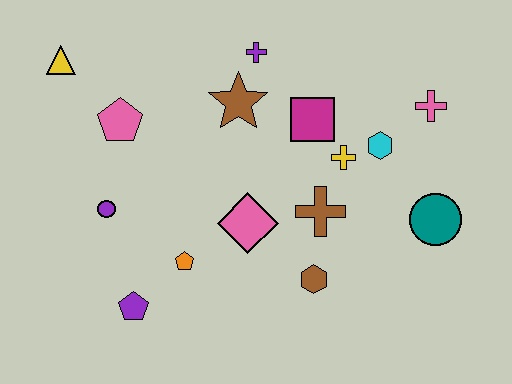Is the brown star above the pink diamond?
Yes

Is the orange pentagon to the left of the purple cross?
Yes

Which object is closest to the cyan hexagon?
The yellow cross is closest to the cyan hexagon.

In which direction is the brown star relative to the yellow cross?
The brown star is to the left of the yellow cross.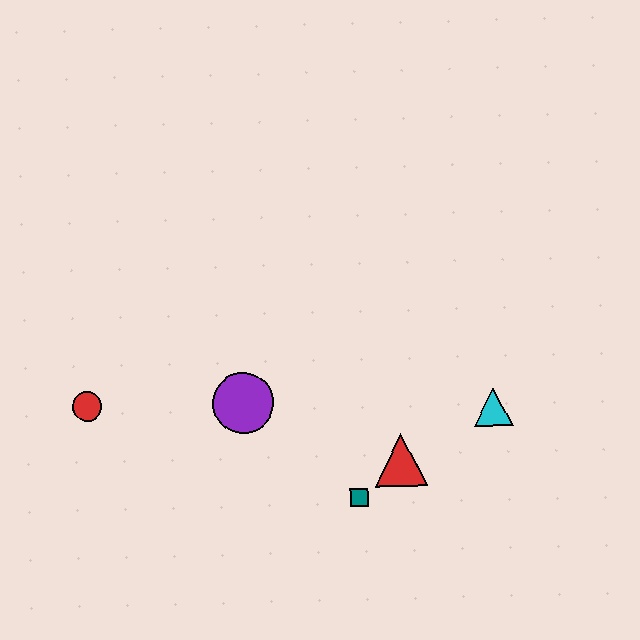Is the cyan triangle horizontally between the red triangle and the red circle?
No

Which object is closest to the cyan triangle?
The red triangle is closest to the cyan triangle.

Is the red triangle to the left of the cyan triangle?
Yes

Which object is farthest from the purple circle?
The cyan triangle is farthest from the purple circle.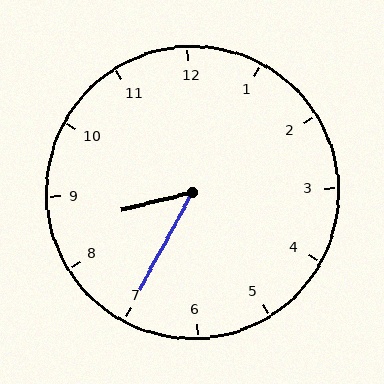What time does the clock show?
8:35.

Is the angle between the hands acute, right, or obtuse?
It is acute.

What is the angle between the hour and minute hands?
Approximately 48 degrees.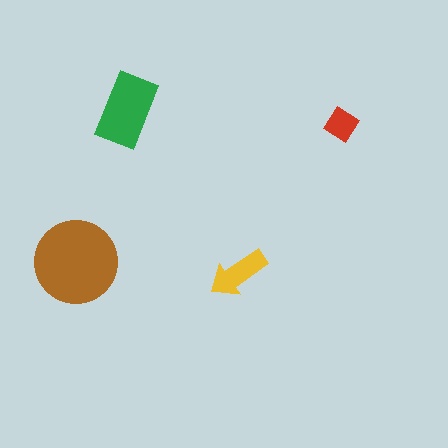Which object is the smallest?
The red diamond.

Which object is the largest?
The brown circle.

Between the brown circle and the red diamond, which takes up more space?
The brown circle.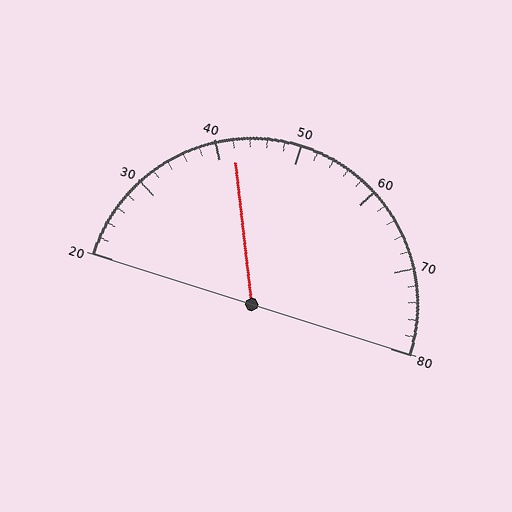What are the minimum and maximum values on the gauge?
The gauge ranges from 20 to 80.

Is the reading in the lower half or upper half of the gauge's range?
The reading is in the lower half of the range (20 to 80).